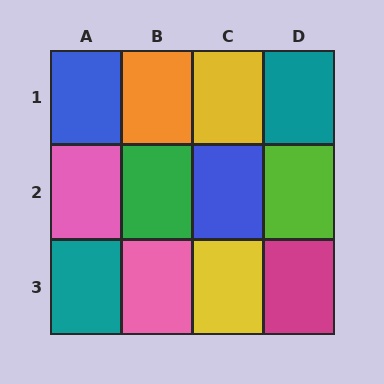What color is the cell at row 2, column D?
Lime.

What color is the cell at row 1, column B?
Orange.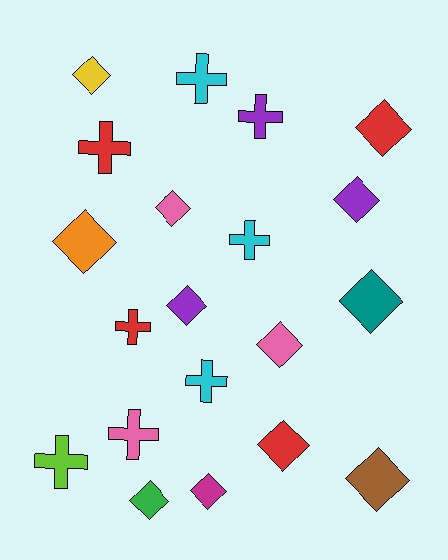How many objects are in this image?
There are 20 objects.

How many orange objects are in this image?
There is 1 orange object.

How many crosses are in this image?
There are 8 crosses.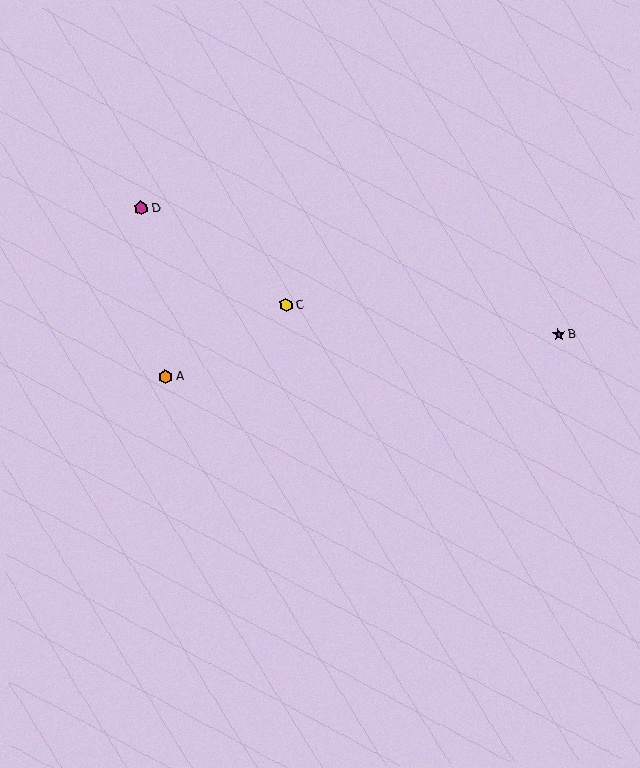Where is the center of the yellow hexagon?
The center of the yellow hexagon is at (286, 305).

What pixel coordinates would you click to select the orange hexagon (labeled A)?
Click at (166, 376) to select the orange hexagon A.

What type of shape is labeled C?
Shape C is a yellow hexagon.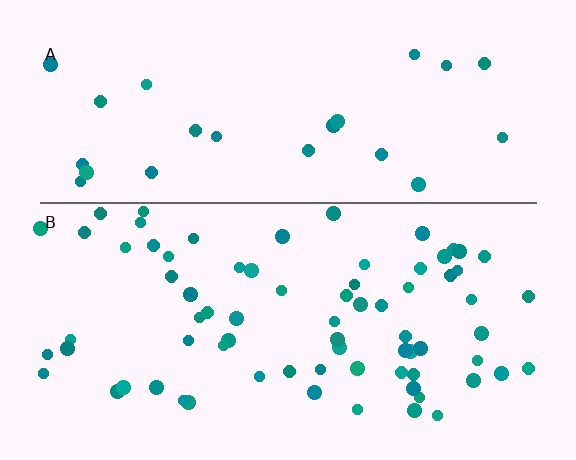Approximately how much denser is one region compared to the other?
Approximately 2.9× — region B over region A.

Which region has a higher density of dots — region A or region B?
B (the bottom).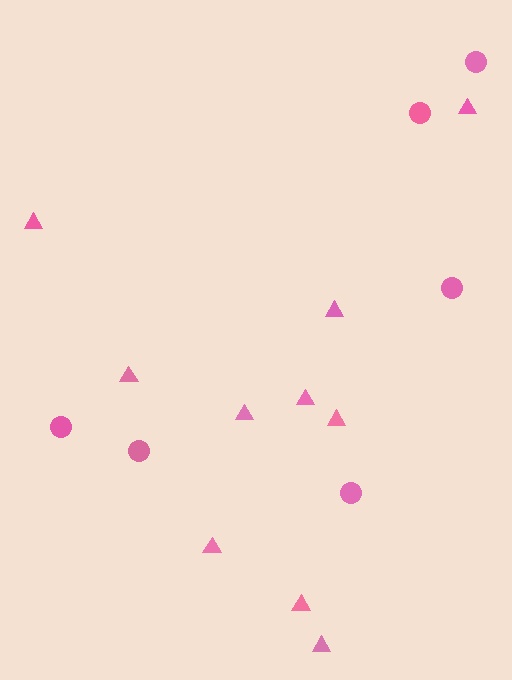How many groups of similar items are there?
There are 2 groups: one group of triangles (10) and one group of circles (6).